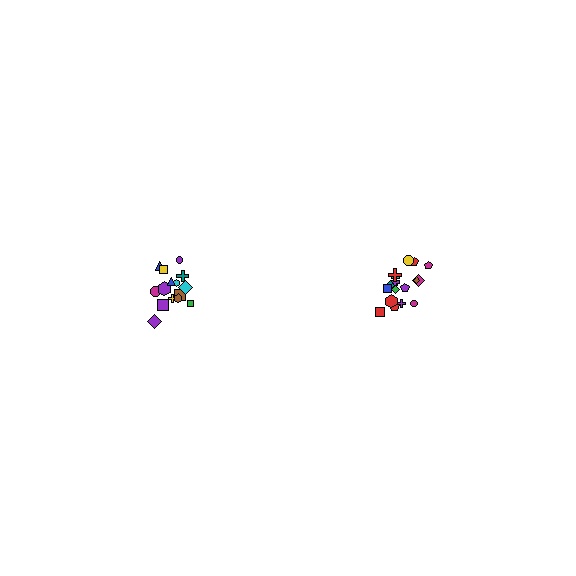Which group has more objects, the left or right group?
The right group.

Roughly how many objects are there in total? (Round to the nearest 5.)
Roughly 35 objects in total.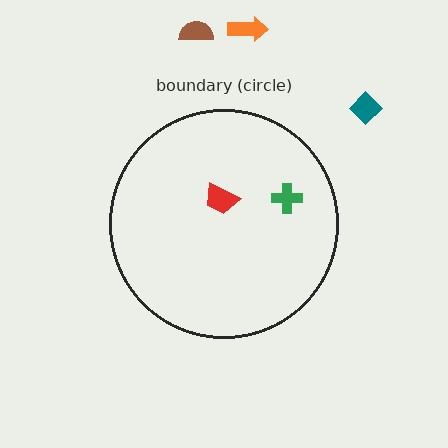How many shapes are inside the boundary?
2 inside, 3 outside.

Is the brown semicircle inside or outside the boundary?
Outside.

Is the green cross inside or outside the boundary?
Inside.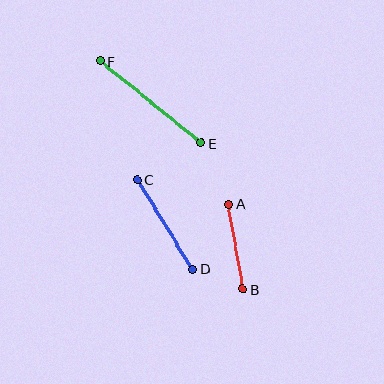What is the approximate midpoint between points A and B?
The midpoint is at approximately (236, 247) pixels.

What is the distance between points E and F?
The distance is approximately 130 pixels.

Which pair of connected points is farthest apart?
Points E and F are farthest apart.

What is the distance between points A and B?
The distance is approximately 86 pixels.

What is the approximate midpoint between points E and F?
The midpoint is at approximately (151, 102) pixels.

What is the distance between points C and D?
The distance is approximately 105 pixels.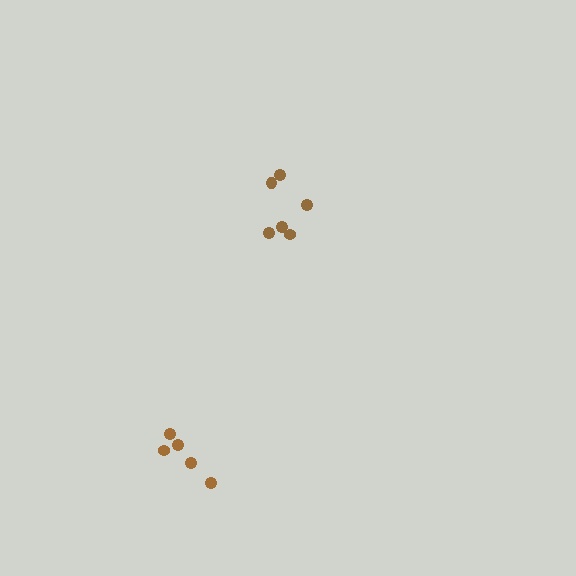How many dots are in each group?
Group 1: 6 dots, Group 2: 5 dots (11 total).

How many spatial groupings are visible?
There are 2 spatial groupings.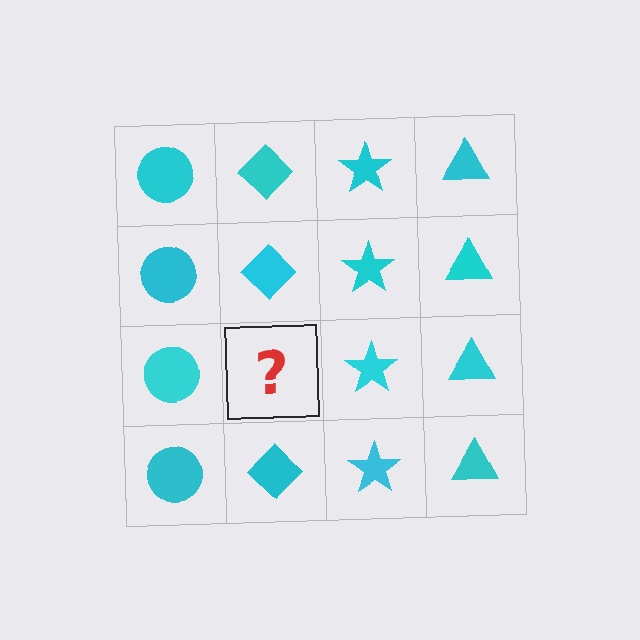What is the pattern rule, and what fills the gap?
The rule is that each column has a consistent shape. The gap should be filled with a cyan diamond.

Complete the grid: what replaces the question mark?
The question mark should be replaced with a cyan diamond.